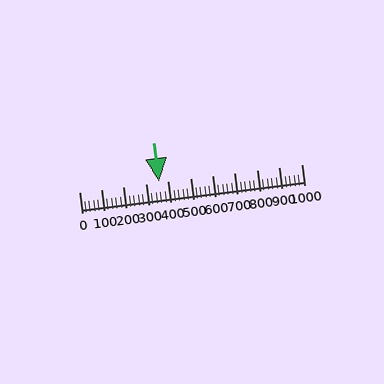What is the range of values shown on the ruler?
The ruler shows values from 0 to 1000.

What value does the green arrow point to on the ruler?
The green arrow points to approximately 360.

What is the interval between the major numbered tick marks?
The major tick marks are spaced 100 units apart.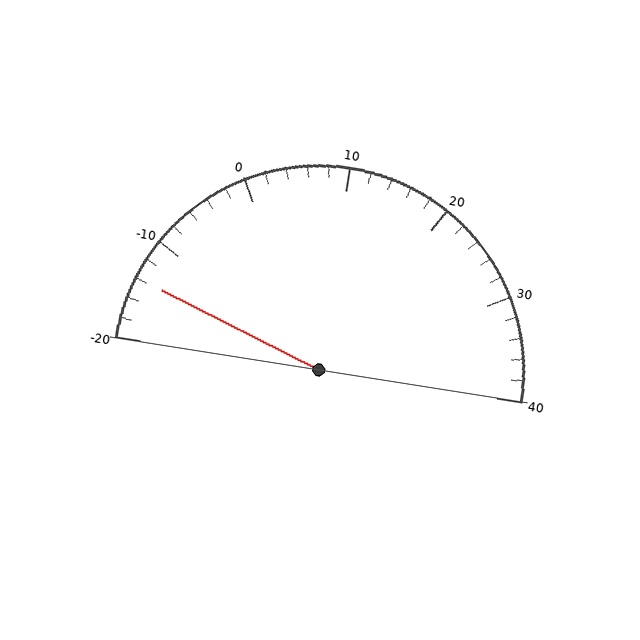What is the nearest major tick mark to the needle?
The nearest major tick mark is -10.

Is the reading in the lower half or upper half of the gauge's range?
The reading is in the lower half of the range (-20 to 40).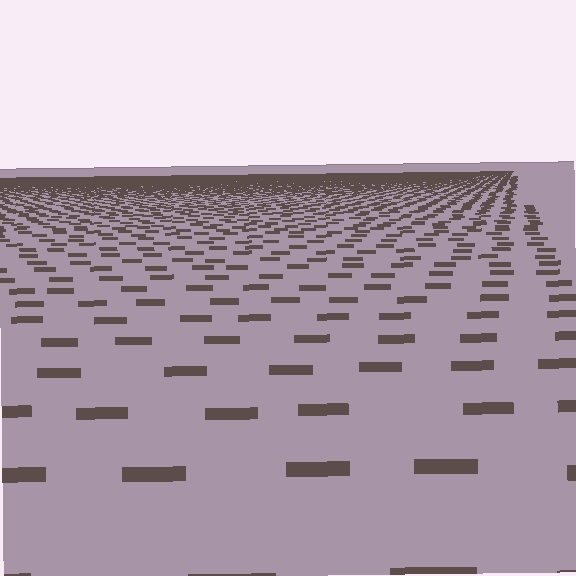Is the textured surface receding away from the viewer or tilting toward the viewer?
The surface is receding away from the viewer. Texture elements get smaller and denser toward the top.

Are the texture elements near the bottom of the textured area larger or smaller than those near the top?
Larger. Near the bottom, elements are closer to the viewer and appear at a bigger on-screen size.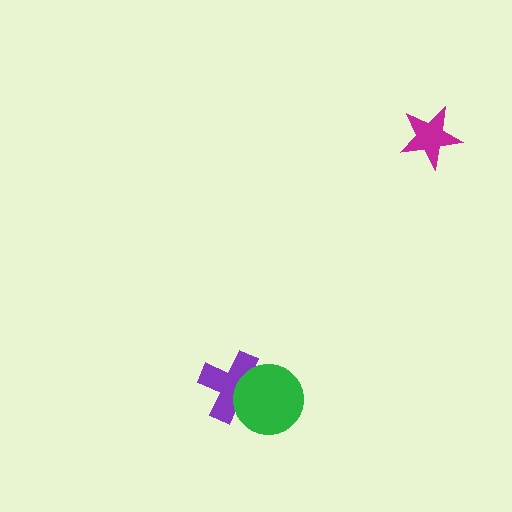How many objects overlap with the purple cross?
1 object overlaps with the purple cross.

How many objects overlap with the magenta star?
0 objects overlap with the magenta star.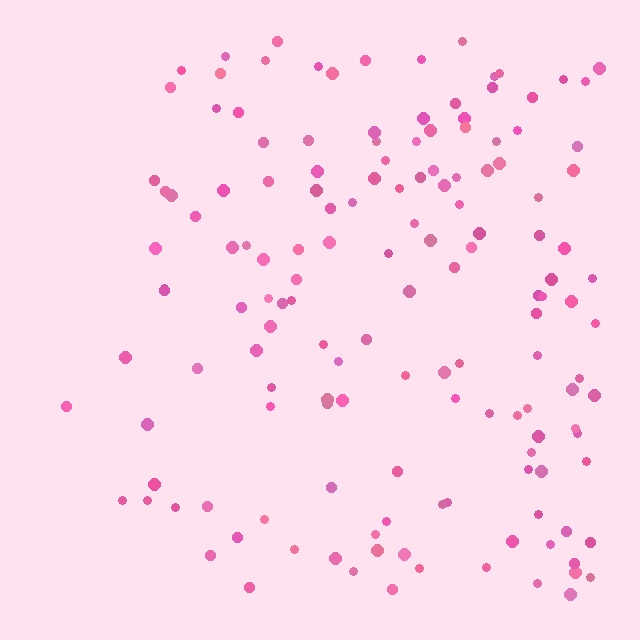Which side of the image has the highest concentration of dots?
The right.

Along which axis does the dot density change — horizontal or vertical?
Horizontal.